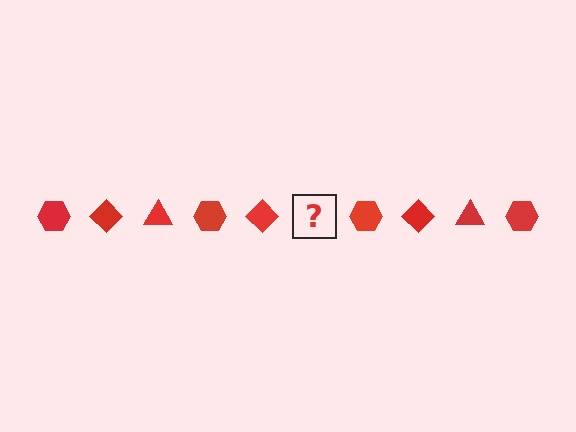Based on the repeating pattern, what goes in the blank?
The blank should be a red triangle.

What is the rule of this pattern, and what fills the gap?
The rule is that the pattern cycles through hexagon, diamond, triangle shapes in red. The gap should be filled with a red triangle.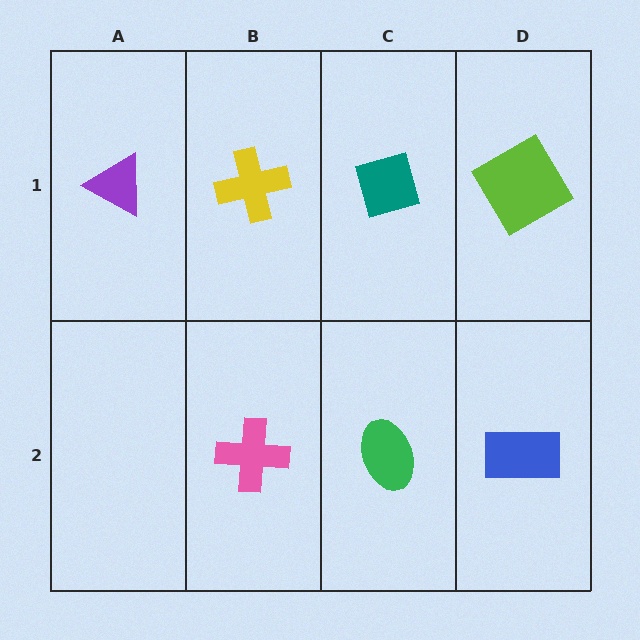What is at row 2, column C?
A green ellipse.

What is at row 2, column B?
A pink cross.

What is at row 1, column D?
A lime diamond.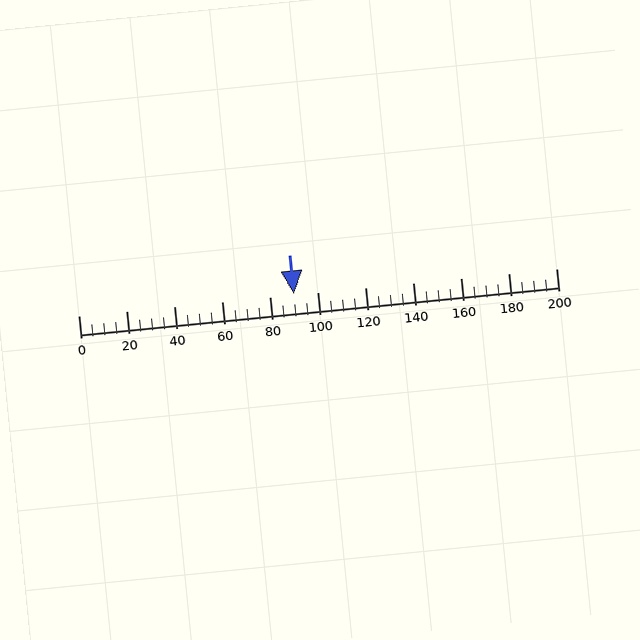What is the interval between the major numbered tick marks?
The major tick marks are spaced 20 units apart.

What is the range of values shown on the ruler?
The ruler shows values from 0 to 200.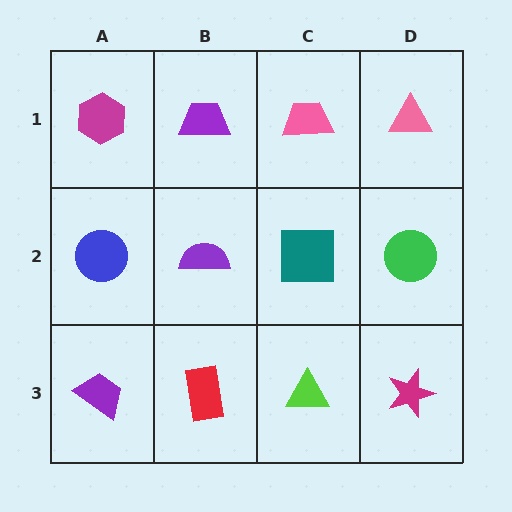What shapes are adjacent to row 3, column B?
A purple semicircle (row 2, column B), a purple trapezoid (row 3, column A), a lime triangle (row 3, column C).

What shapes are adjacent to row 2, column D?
A pink triangle (row 1, column D), a magenta star (row 3, column D), a teal square (row 2, column C).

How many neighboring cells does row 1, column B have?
3.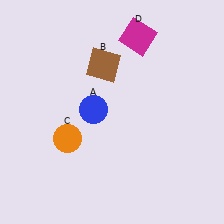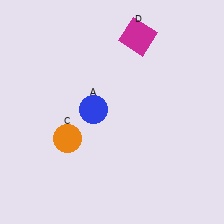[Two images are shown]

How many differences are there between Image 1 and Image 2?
There is 1 difference between the two images.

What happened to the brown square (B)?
The brown square (B) was removed in Image 2. It was in the top-left area of Image 1.